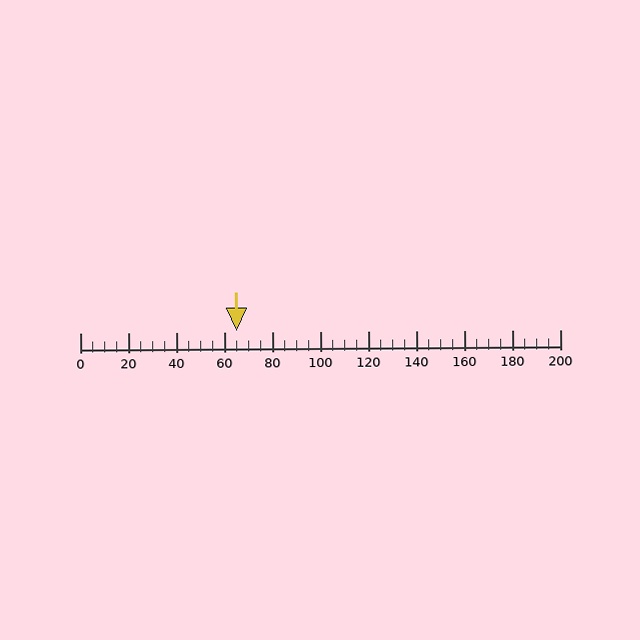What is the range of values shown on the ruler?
The ruler shows values from 0 to 200.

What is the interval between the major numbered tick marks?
The major tick marks are spaced 20 units apart.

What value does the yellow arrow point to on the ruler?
The yellow arrow points to approximately 65.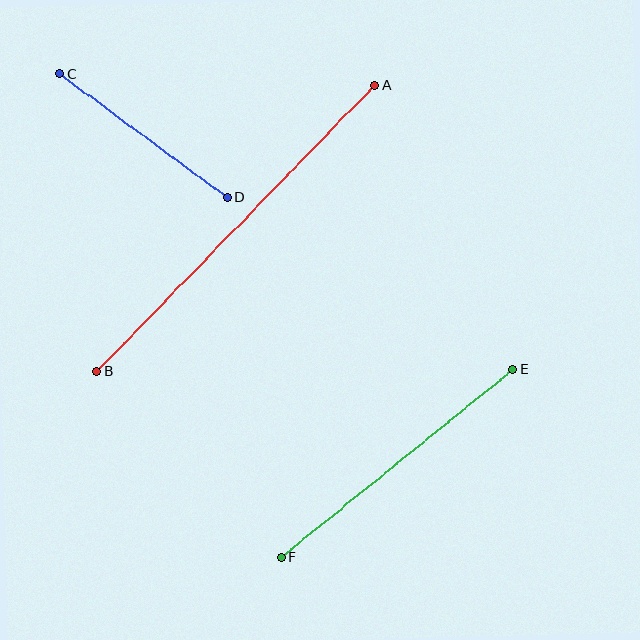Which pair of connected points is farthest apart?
Points A and B are farthest apart.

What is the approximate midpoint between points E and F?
The midpoint is at approximately (397, 463) pixels.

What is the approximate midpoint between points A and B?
The midpoint is at approximately (236, 229) pixels.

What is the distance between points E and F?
The distance is approximately 299 pixels.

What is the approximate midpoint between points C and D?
The midpoint is at approximately (144, 136) pixels.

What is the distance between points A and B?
The distance is approximately 399 pixels.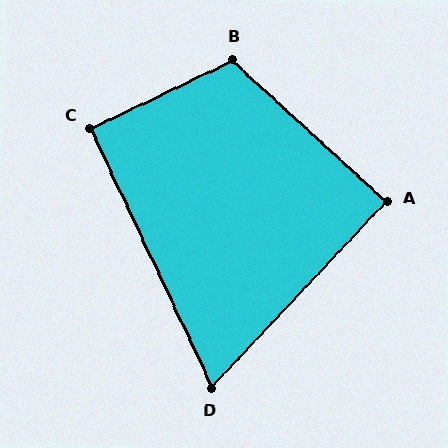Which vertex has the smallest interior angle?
D, at approximately 68 degrees.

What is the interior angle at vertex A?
Approximately 89 degrees (approximately right).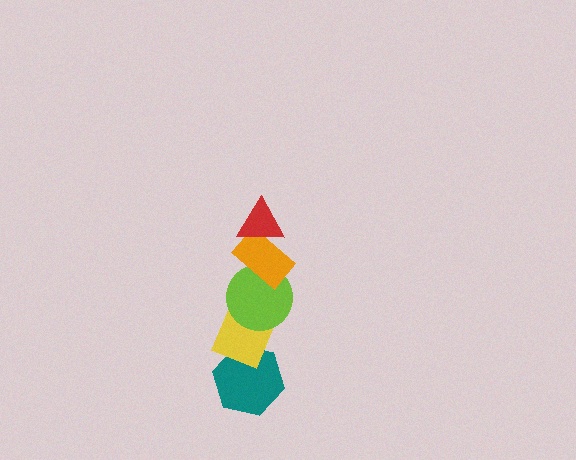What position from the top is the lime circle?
The lime circle is 3rd from the top.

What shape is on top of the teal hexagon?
The yellow diamond is on top of the teal hexagon.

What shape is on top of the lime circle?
The orange rectangle is on top of the lime circle.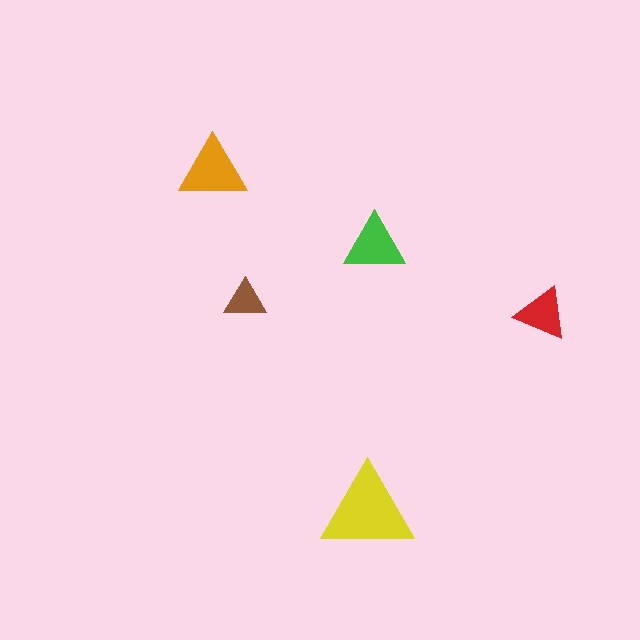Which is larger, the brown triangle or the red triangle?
The red one.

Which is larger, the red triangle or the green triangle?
The green one.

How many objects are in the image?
There are 5 objects in the image.